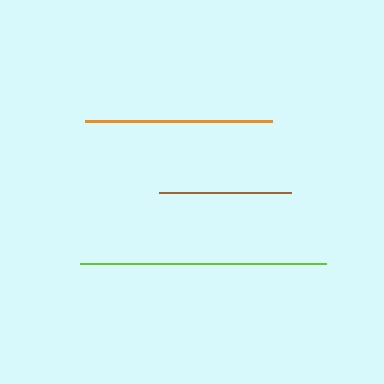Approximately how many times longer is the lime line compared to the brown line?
The lime line is approximately 1.9 times the length of the brown line.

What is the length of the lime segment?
The lime segment is approximately 246 pixels long.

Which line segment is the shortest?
The brown line is the shortest at approximately 132 pixels.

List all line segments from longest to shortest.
From longest to shortest: lime, orange, brown.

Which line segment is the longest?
The lime line is the longest at approximately 246 pixels.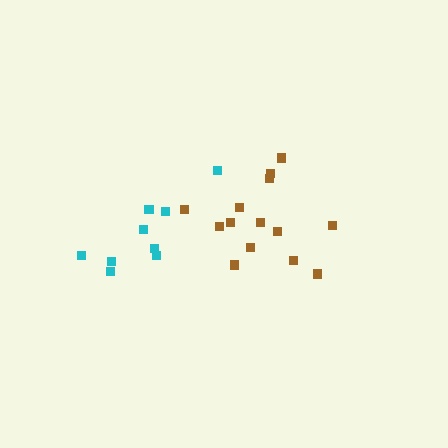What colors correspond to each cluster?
The clusters are colored: brown, cyan.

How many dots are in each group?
Group 1: 14 dots, Group 2: 9 dots (23 total).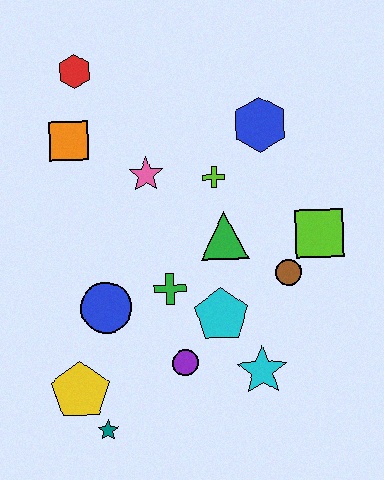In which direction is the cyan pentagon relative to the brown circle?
The cyan pentagon is to the left of the brown circle.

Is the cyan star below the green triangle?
Yes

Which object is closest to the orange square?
The red hexagon is closest to the orange square.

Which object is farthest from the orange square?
The cyan star is farthest from the orange square.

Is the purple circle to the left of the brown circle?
Yes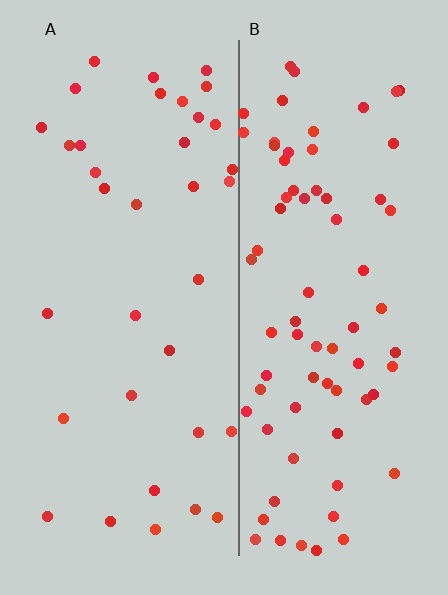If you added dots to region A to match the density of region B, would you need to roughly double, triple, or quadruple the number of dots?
Approximately double.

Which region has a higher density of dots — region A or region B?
B (the right).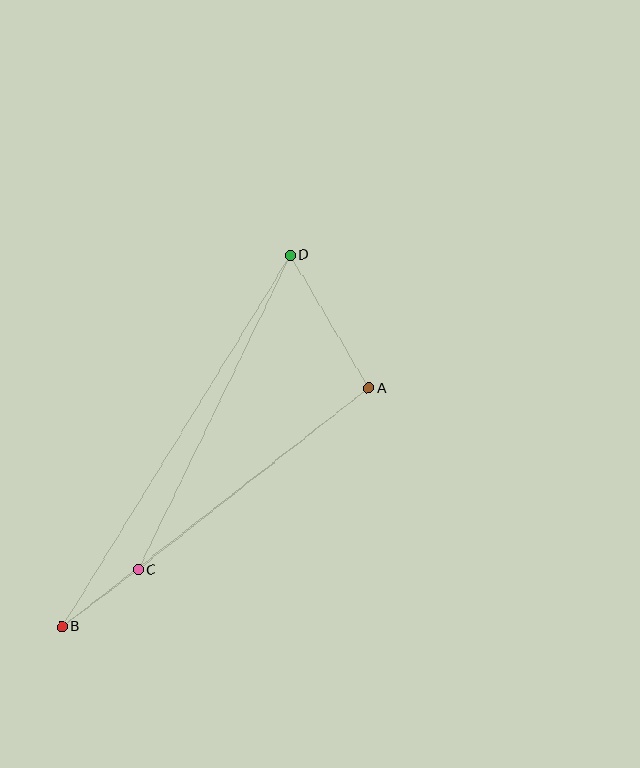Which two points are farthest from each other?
Points B and D are farthest from each other.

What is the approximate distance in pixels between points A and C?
The distance between A and C is approximately 294 pixels.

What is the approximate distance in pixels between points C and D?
The distance between C and D is approximately 349 pixels.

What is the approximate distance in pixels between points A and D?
The distance between A and D is approximately 155 pixels.